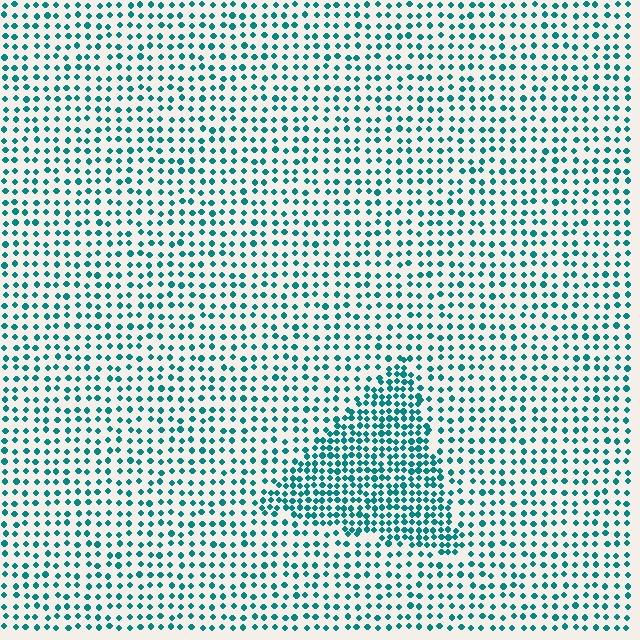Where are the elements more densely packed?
The elements are more densely packed inside the triangle boundary.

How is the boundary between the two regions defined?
The boundary is defined by a change in element density (approximately 2.0x ratio). All elements are the same color, size, and shape.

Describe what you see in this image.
The image contains small teal elements arranged at two different densities. A triangle-shaped region is visible where the elements are more densely packed than the surrounding area.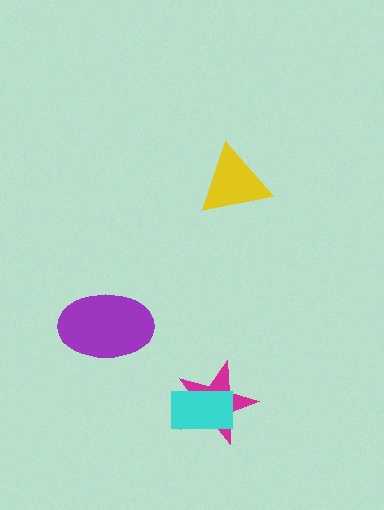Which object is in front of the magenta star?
The cyan rectangle is in front of the magenta star.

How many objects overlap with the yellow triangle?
0 objects overlap with the yellow triangle.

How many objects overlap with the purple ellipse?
0 objects overlap with the purple ellipse.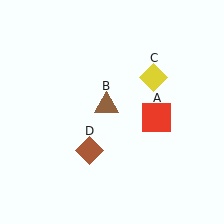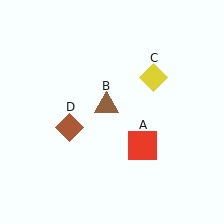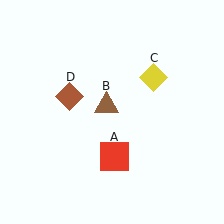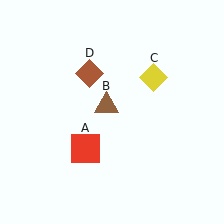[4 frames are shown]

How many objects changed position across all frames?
2 objects changed position: red square (object A), brown diamond (object D).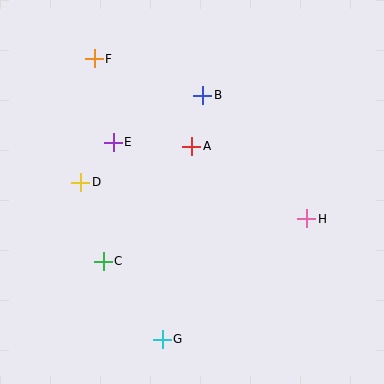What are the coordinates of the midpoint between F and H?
The midpoint between F and H is at (200, 139).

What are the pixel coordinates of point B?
Point B is at (203, 95).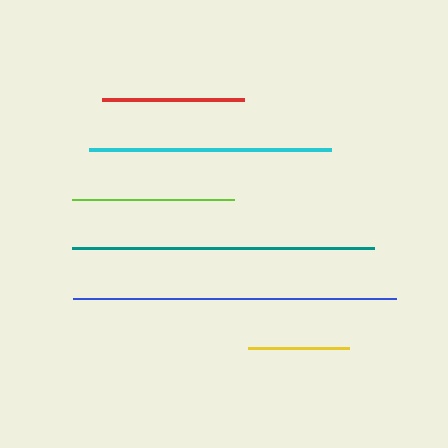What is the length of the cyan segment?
The cyan segment is approximately 242 pixels long.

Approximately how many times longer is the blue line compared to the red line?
The blue line is approximately 2.3 times the length of the red line.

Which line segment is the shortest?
The yellow line is the shortest at approximately 100 pixels.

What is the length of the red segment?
The red segment is approximately 142 pixels long.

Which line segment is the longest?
The blue line is the longest at approximately 323 pixels.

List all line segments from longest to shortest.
From longest to shortest: blue, teal, cyan, lime, red, yellow.